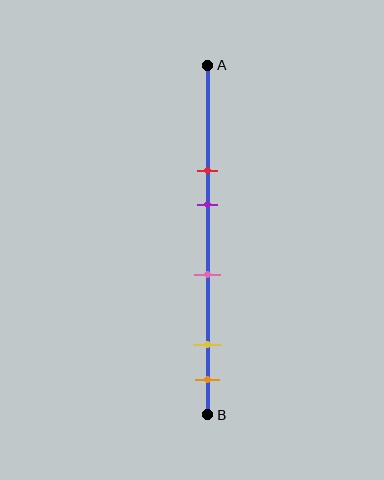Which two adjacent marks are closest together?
The yellow and orange marks are the closest adjacent pair.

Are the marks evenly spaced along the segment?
No, the marks are not evenly spaced.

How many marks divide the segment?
There are 5 marks dividing the segment.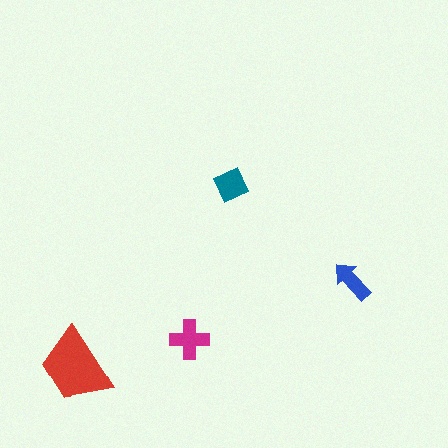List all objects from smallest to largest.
The blue arrow, the teal square, the magenta cross, the red trapezoid.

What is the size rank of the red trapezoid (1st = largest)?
1st.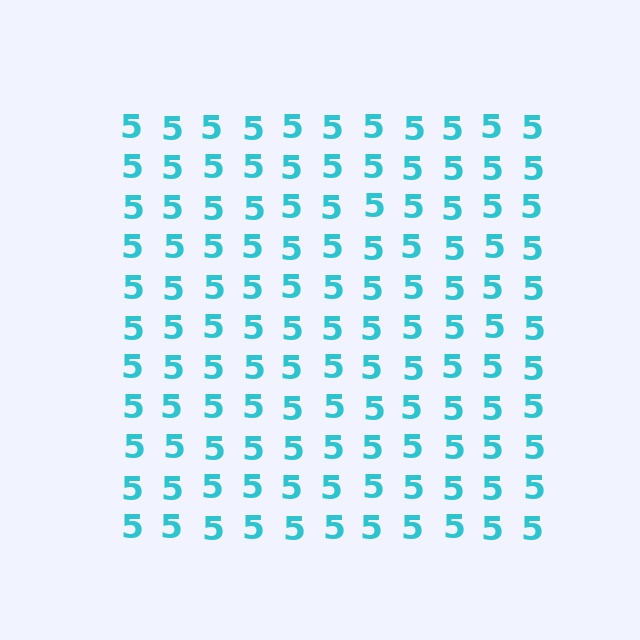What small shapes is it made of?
It is made of small digit 5's.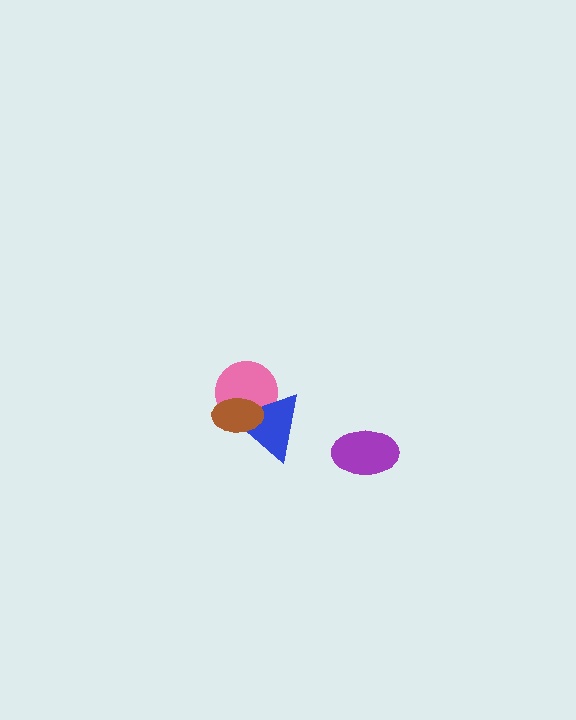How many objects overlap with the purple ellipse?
0 objects overlap with the purple ellipse.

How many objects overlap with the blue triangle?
2 objects overlap with the blue triangle.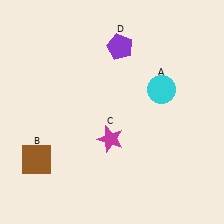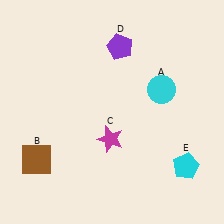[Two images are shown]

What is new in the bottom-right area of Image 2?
A cyan pentagon (E) was added in the bottom-right area of Image 2.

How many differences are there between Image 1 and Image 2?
There is 1 difference between the two images.